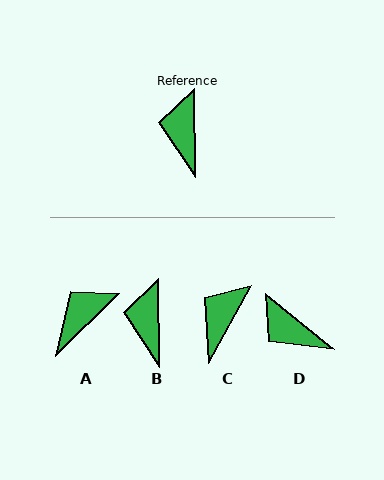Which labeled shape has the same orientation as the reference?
B.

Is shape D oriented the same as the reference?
No, it is off by about 50 degrees.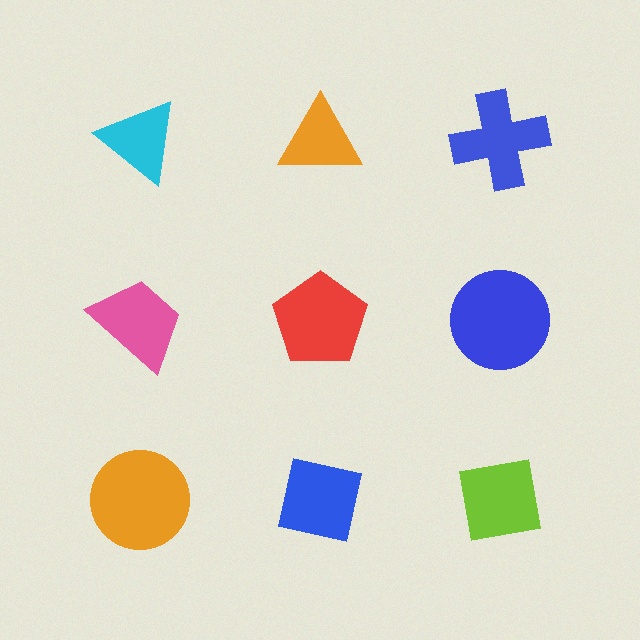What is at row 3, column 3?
A lime square.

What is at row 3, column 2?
A blue square.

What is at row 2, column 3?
A blue circle.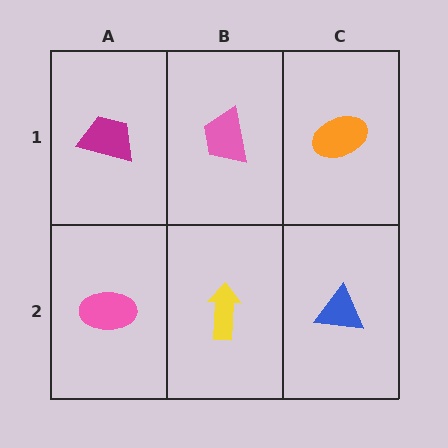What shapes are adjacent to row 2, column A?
A magenta trapezoid (row 1, column A), a yellow arrow (row 2, column B).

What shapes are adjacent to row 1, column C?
A blue triangle (row 2, column C), a pink trapezoid (row 1, column B).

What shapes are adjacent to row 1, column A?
A pink ellipse (row 2, column A), a pink trapezoid (row 1, column B).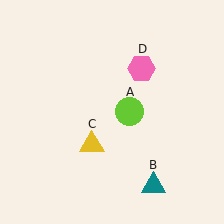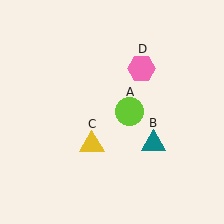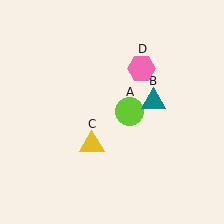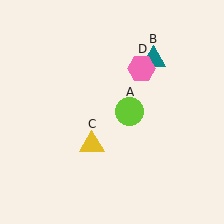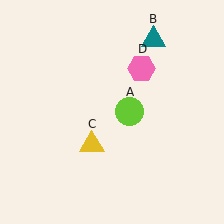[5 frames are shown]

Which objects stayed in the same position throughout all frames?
Lime circle (object A) and yellow triangle (object C) and pink hexagon (object D) remained stationary.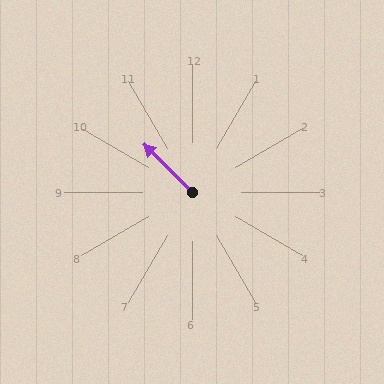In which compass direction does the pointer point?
Northwest.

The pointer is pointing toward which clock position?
Roughly 10 o'clock.